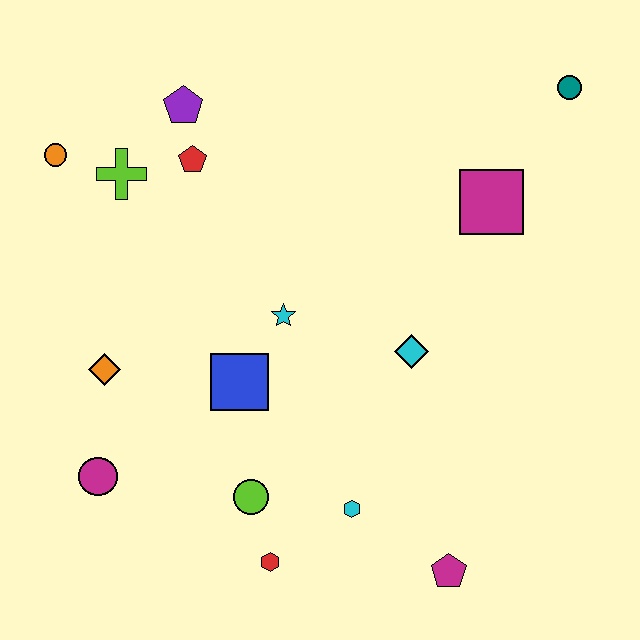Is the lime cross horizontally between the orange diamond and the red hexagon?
Yes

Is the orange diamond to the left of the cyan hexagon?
Yes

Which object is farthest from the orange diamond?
The teal circle is farthest from the orange diamond.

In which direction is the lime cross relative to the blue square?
The lime cross is above the blue square.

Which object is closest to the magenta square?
The teal circle is closest to the magenta square.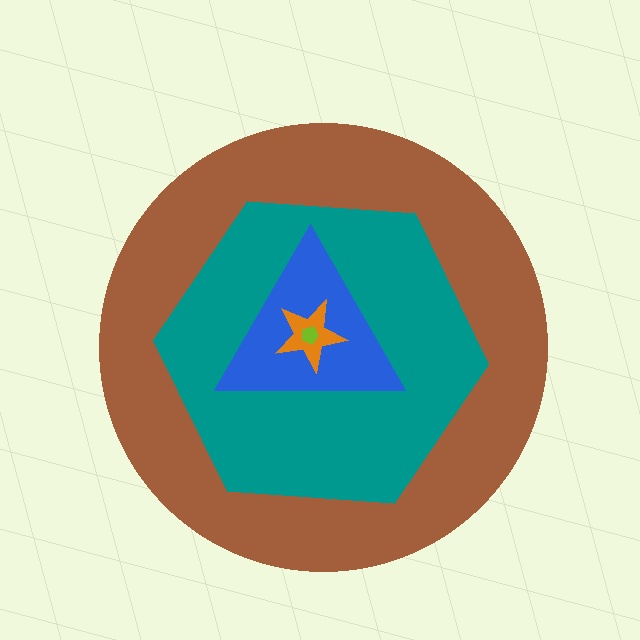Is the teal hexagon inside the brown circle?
Yes.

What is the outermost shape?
The brown circle.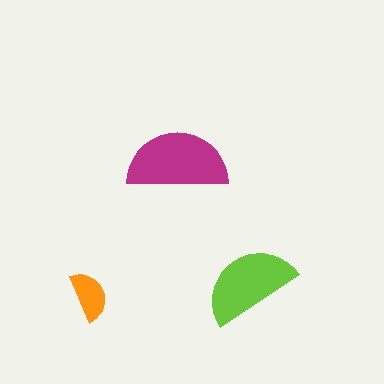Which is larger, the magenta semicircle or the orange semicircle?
The magenta one.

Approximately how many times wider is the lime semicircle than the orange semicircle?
About 2 times wider.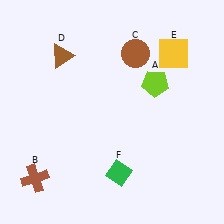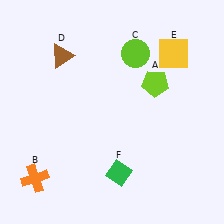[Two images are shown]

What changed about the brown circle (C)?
In Image 1, C is brown. In Image 2, it changed to lime.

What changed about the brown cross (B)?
In Image 1, B is brown. In Image 2, it changed to orange.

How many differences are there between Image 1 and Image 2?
There are 2 differences between the two images.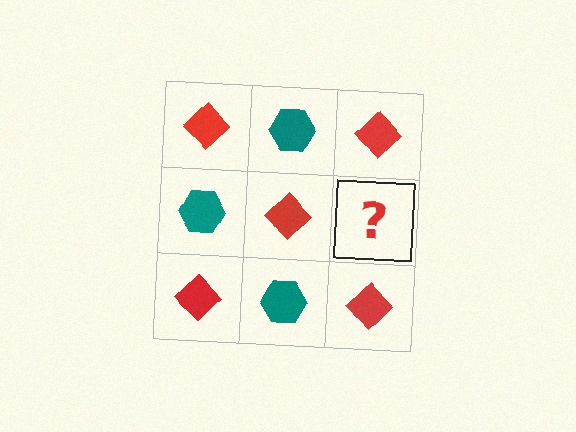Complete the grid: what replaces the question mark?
The question mark should be replaced with a teal hexagon.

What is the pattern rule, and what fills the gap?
The rule is that it alternates red diamond and teal hexagon in a checkerboard pattern. The gap should be filled with a teal hexagon.